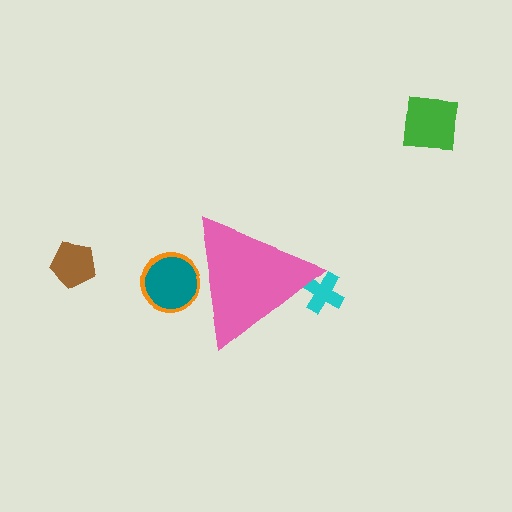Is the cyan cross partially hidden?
Yes, the cyan cross is partially hidden behind the pink triangle.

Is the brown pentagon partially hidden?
No, the brown pentagon is fully visible.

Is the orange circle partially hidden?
Yes, the orange circle is partially hidden behind the pink triangle.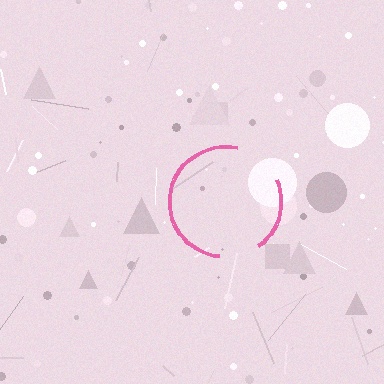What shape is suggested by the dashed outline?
The dashed outline suggests a circle.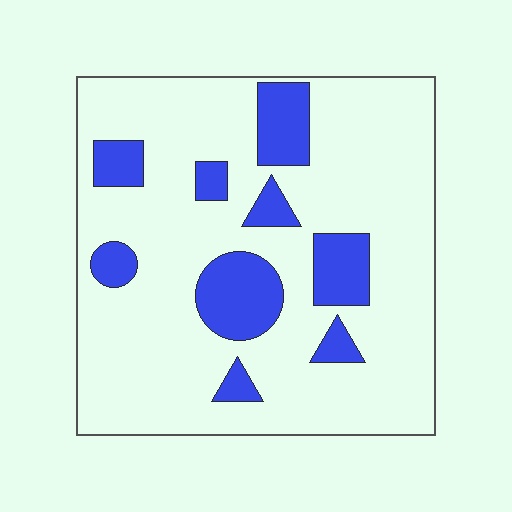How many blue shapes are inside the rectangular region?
9.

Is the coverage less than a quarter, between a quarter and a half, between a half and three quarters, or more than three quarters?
Less than a quarter.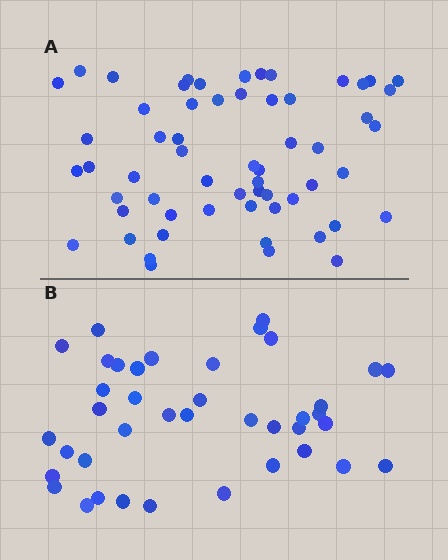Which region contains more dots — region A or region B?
Region A (the top region) has more dots.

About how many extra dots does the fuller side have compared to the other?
Region A has approximately 20 more dots than region B.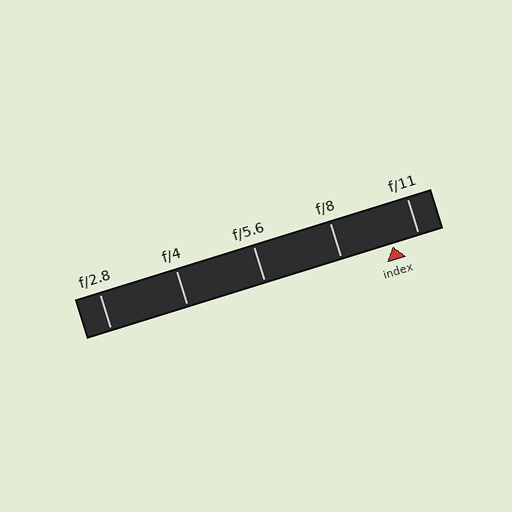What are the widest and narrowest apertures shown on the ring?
The widest aperture shown is f/2.8 and the narrowest is f/11.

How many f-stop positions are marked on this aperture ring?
There are 5 f-stop positions marked.